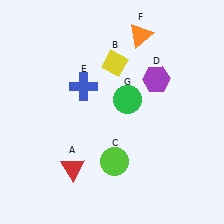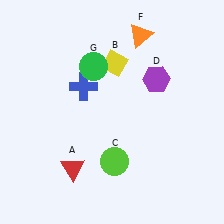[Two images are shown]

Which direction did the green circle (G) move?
The green circle (G) moved left.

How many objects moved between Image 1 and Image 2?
1 object moved between the two images.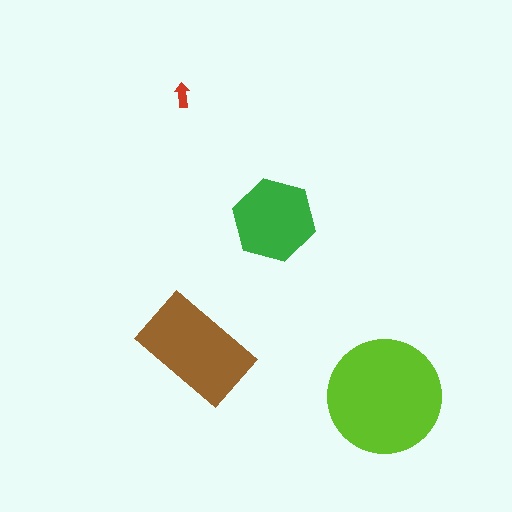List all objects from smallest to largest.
The red arrow, the green hexagon, the brown rectangle, the lime circle.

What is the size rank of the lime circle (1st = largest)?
1st.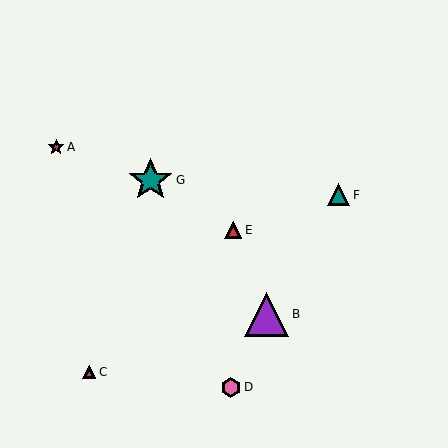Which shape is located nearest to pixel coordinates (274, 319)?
The purple triangle (labeled B) at (267, 314) is nearest to that location.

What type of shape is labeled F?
Shape F is a teal triangle.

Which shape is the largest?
The purple triangle (labeled B) is the largest.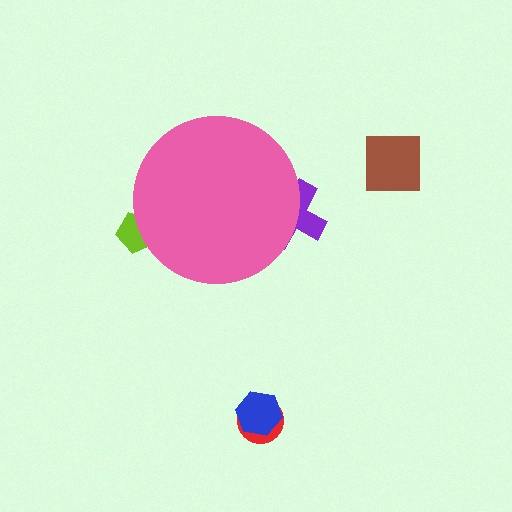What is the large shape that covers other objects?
A pink circle.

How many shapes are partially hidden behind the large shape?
2 shapes are partially hidden.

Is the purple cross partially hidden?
Yes, the purple cross is partially hidden behind the pink circle.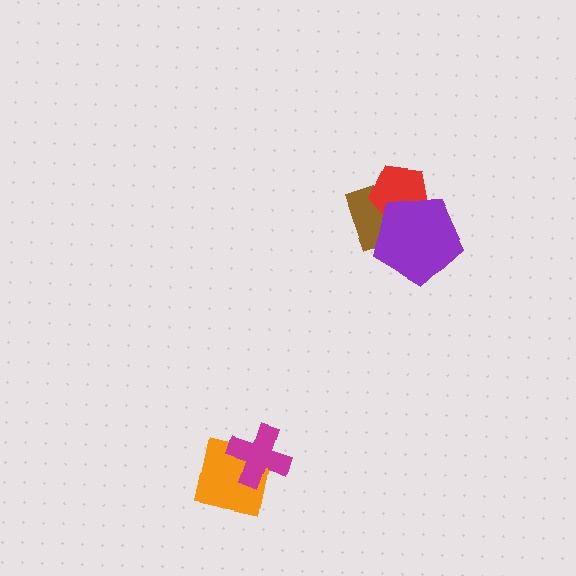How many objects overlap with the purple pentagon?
2 objects overlap with the purple pentagon.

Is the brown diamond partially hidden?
Yes, it is partially covered by another shape.